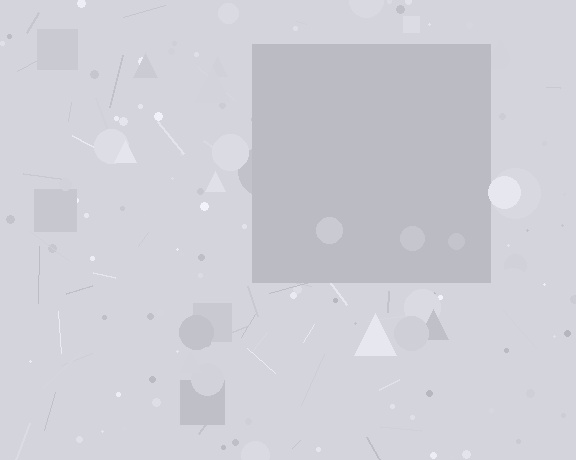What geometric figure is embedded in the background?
A square is embedded in the background.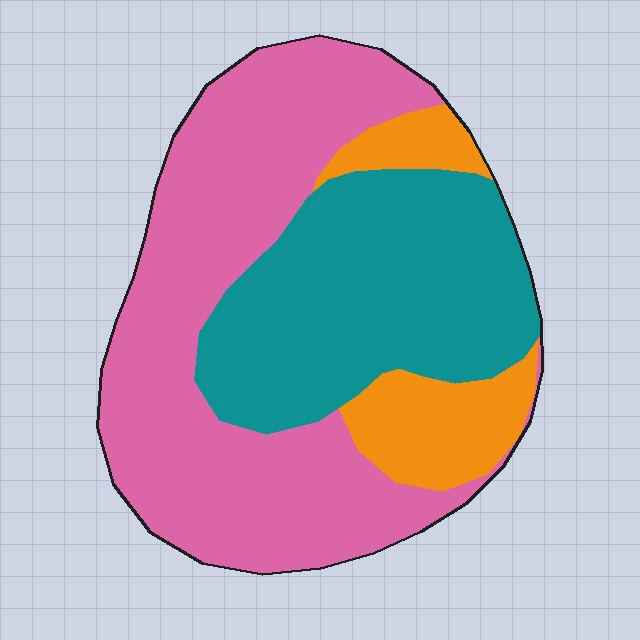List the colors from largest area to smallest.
From largest to smallest: pink, teal, orange.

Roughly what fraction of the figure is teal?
Teal takes up about one third (1/3) of the figure.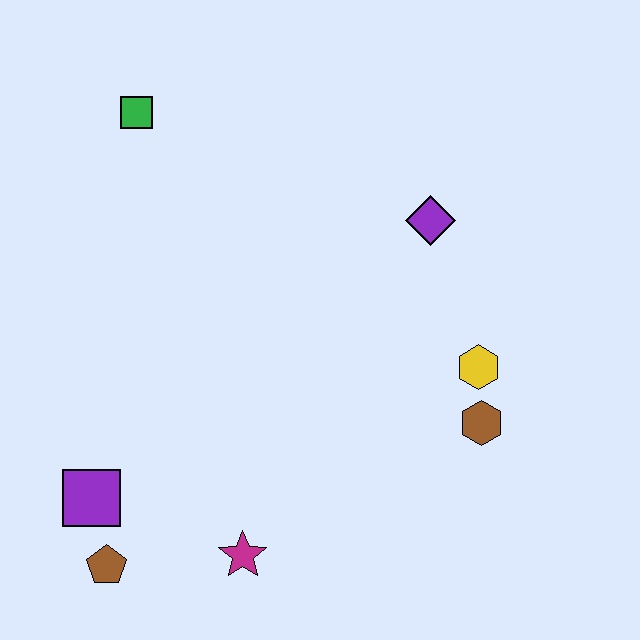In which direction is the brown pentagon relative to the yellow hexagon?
The brown pentagon is to the left of the yellow hexagon.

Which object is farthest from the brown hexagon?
The green square is farthest from the brown hexagon.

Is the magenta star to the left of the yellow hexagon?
Yes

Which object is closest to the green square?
The purple diamond is closest to the green square.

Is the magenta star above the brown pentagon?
Yes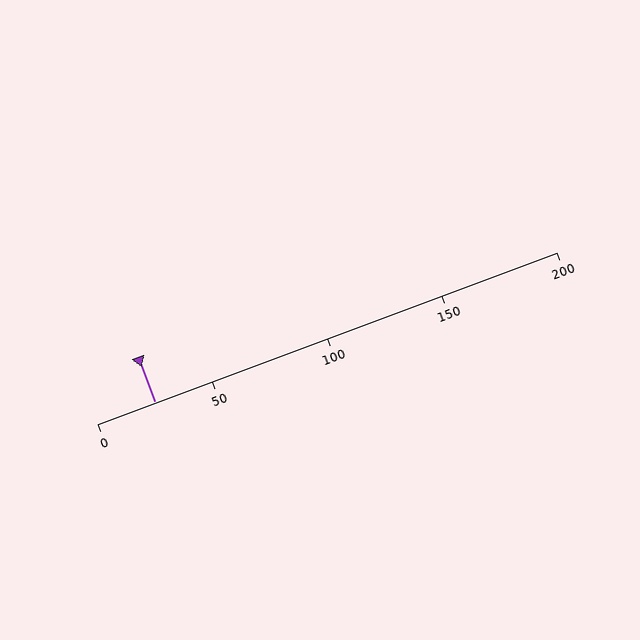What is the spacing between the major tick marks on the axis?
The major ticks are spaced 50 apart.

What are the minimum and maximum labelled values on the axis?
The axis runs from 0 to 200.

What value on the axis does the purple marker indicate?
The marker indicates approximately 25.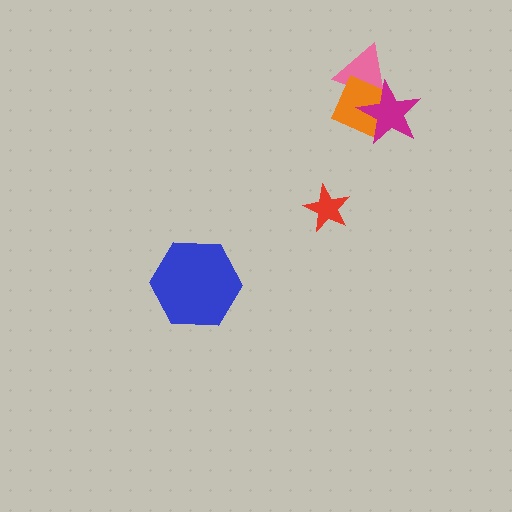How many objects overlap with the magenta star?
2 objects overlap with the magenta star.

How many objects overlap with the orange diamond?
2 objects overlap with the orange diamond.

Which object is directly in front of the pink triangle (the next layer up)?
The orange diamond is directly in front of the pink triangle.